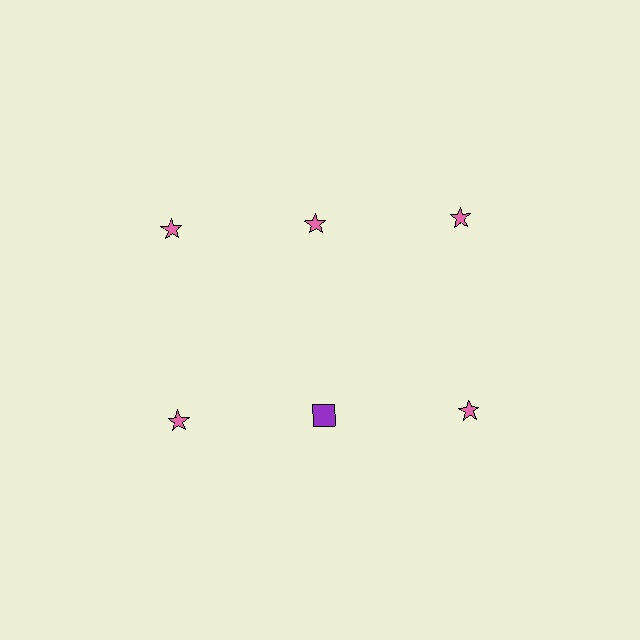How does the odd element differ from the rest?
It differs in both color (purple instead of pink) and shape (square instead of star).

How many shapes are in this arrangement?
There are 6 shapes arranged in a grid pattern.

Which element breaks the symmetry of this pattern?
The purple square in the second row, second from left column breaks the symmetry. All other shapes are pink stars.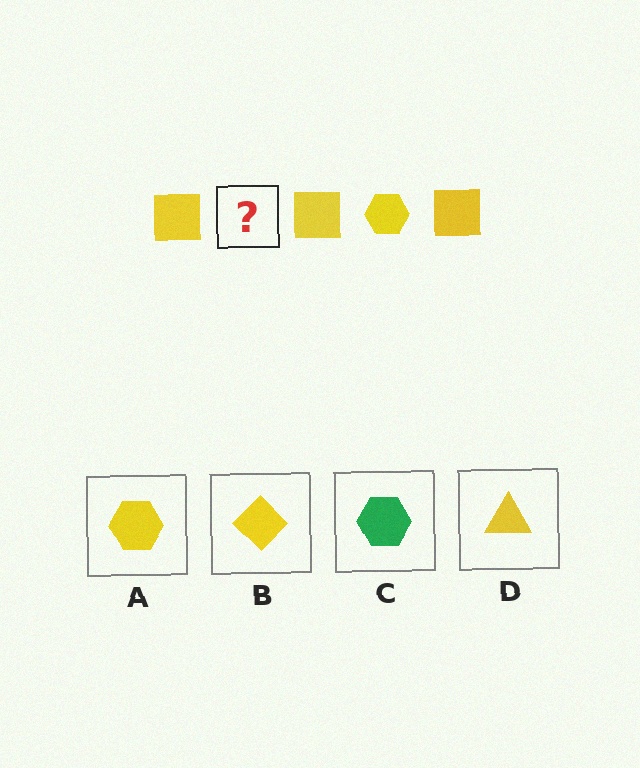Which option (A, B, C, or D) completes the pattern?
A.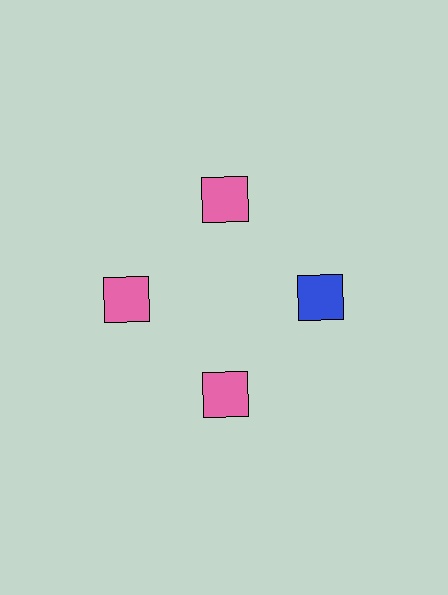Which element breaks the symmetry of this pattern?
The blue square at roughly the 3 o'clock position breaks the symmetry. All other shapes are pink squares.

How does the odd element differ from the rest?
It has a different color: blue instead of pink.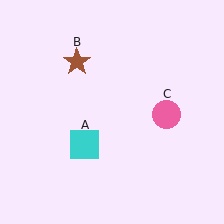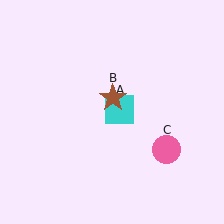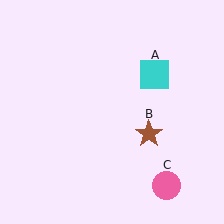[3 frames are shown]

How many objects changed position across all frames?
3 objects changed position: cyan square (object A), brown star (object B), pink circle (object C).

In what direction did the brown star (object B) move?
The brown star (object B) moved down and to the right.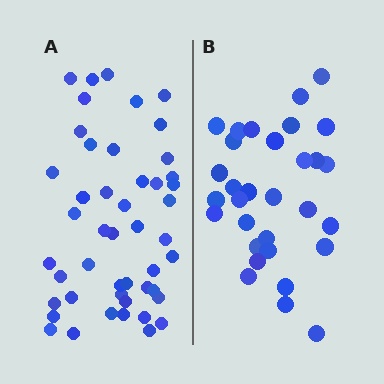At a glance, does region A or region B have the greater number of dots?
Region A (the left region) has more dots.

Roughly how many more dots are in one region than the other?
Region A has approximately 15 more dots than region B.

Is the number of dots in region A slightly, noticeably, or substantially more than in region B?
Region A has substantially more. The ratio is roughly 1.5 to 1.